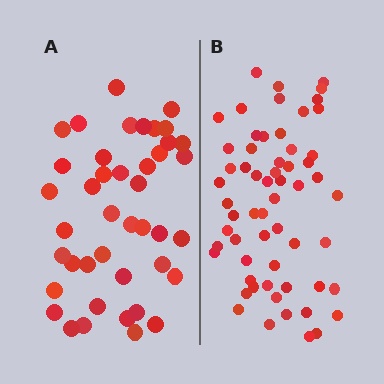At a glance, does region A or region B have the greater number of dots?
Region B (the right region) has more dots.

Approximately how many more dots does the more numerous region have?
Region B has approximately 20 more dots than region A.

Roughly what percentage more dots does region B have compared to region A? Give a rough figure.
About 45% more.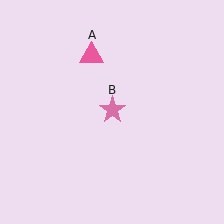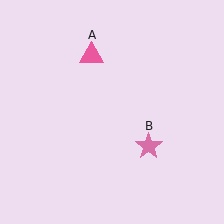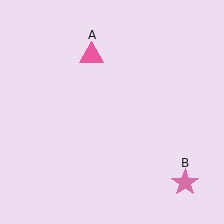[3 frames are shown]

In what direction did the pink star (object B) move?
The pink star (object B) moved down and to the right.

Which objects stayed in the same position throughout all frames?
Pink triangle (object A) remained stationary.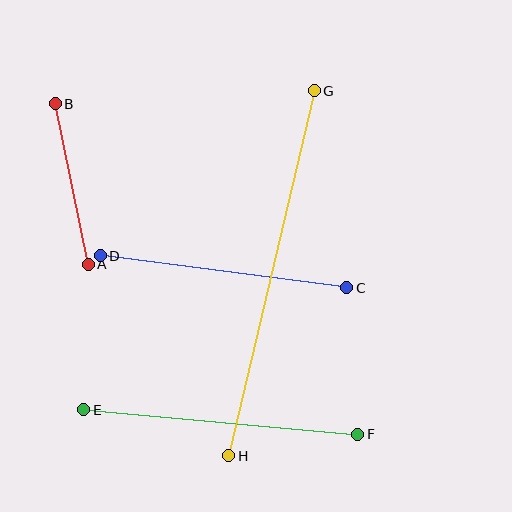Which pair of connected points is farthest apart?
Points G and H are farthest apart.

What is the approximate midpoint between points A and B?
The midpoint is at approximately (72, 184) pixels.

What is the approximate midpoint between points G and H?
The midpoint is at approximately (271, 273) pixels.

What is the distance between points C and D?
The distance is approximately 249 pixels.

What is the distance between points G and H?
The distance is approximately 375 pixels.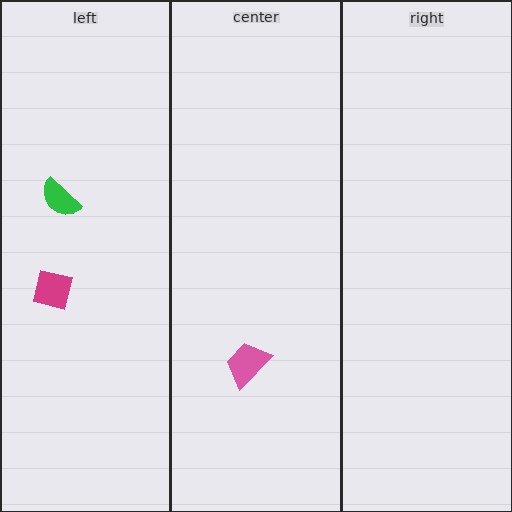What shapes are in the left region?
The green semicircle, the magenta square.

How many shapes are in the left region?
2.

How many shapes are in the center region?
1.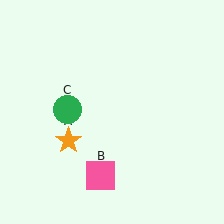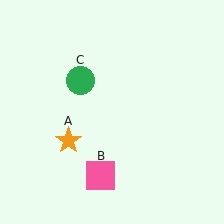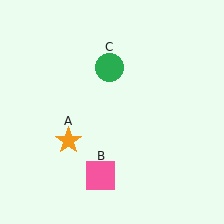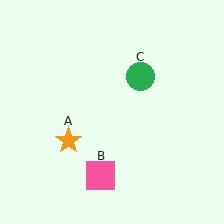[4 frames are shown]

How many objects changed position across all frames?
1 object changed position: green circle (object C).